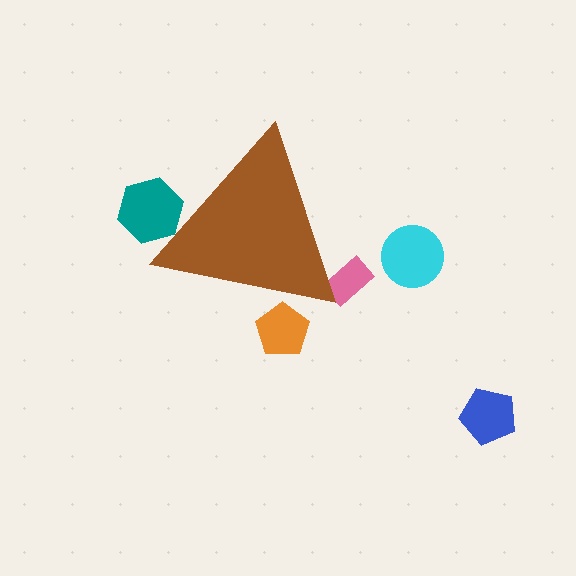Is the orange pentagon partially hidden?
Yes, the orange pentagon is partially hidden behind the brown triangle.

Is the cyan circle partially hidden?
No, the cyan circle is fully visible.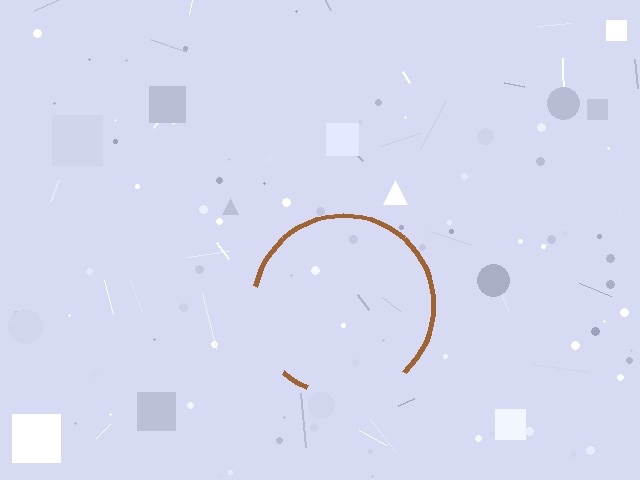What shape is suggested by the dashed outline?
The dashed outline suggests a circle.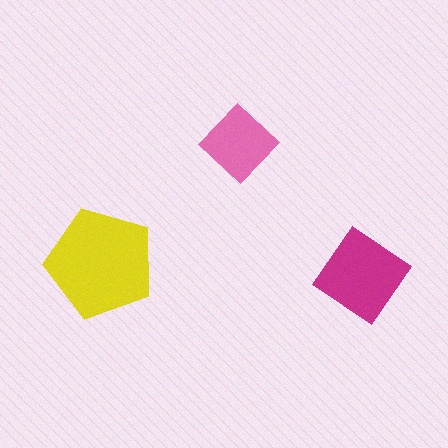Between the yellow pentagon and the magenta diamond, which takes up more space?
The yellow pentagon.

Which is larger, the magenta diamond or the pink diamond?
The magenta diamond.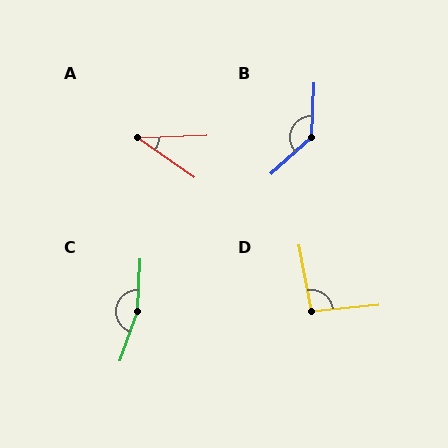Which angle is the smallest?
A, at approximately 37 degrees.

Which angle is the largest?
C, at approximately 163 degrees.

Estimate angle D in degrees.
Approximately 94 degrees.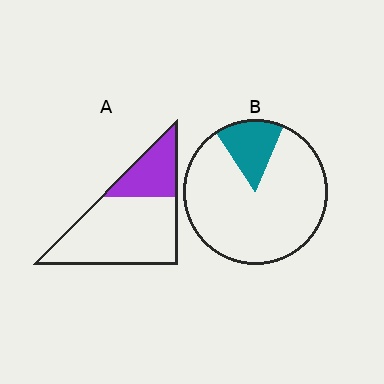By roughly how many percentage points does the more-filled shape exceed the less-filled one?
By roughly 15 percentage points (A over B).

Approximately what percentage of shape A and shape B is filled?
A is approximately 30% and B is approximately 15%.